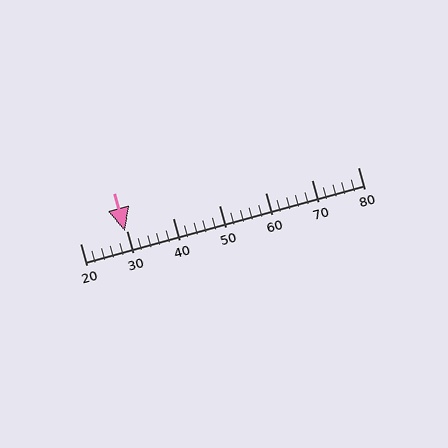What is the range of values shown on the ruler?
The ruler shows values from 20 to 80.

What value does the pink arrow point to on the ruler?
The pink arrow points to approximately 30.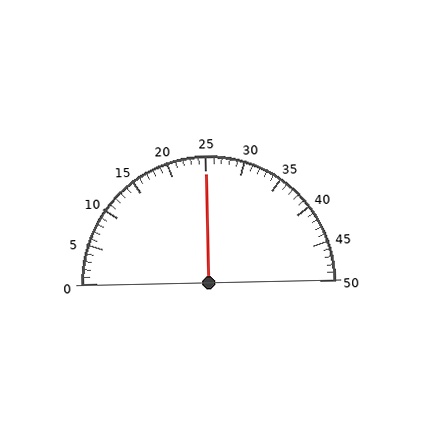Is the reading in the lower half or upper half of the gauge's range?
The reading is in the upper half of the range (0 to 50).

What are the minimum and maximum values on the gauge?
The gauge ranges from 0 to 50.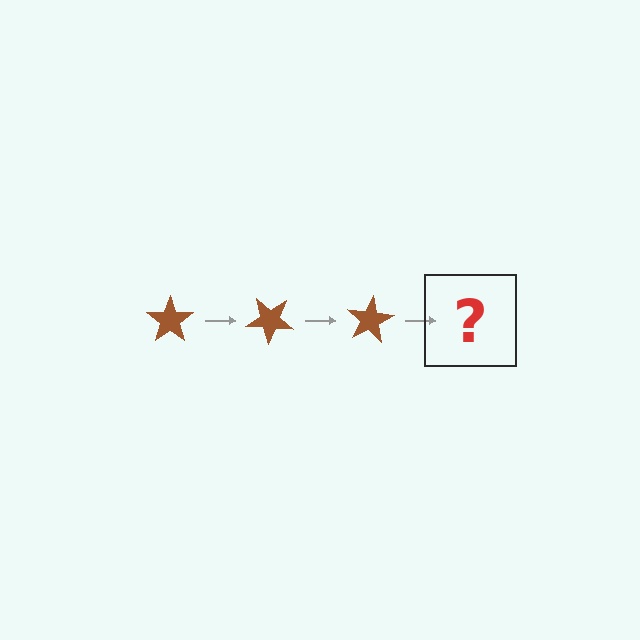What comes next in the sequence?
The next element should be a brown star rotated 120 degrees.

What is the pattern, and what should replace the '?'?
The pattern is that the star rotates 40 degrees each step. The '?' should be a brown star rotated 120 degrees.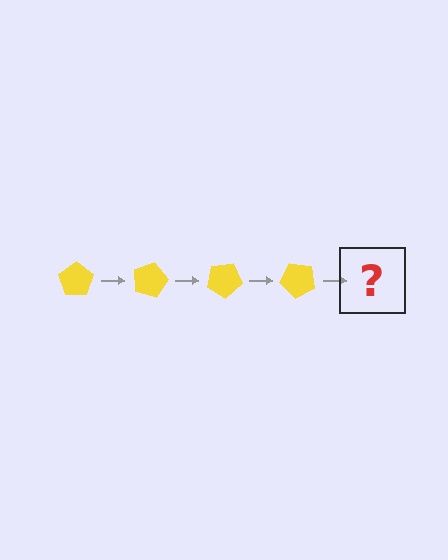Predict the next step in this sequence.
The next step is a yellow pentagon rotated 60 degrees.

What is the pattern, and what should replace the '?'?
The pattern is that the pentagon rotates 15 degrees each step. The '?' should be a yellow pentagon rotated 60 degrees.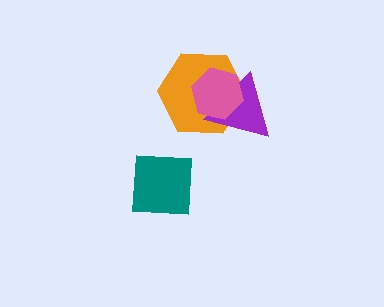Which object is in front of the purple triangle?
The pink hexagon is in front of the purple triangle.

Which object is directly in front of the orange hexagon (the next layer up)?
The purple triangle is directly in front of the orange hexagon.